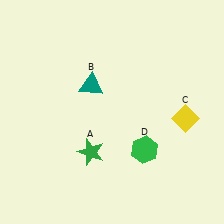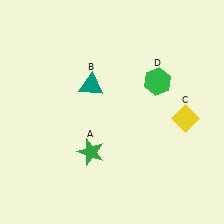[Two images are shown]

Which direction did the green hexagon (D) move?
The green hexagon (D) moved up.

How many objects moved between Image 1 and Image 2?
1 object moved between the two images.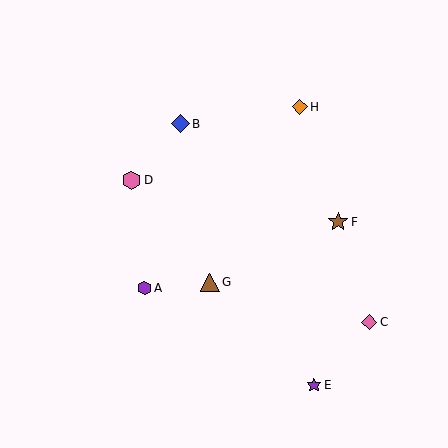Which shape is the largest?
The brown star (labeled F) is the largest.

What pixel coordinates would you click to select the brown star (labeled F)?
Click at (338, 222) to select the brown star F.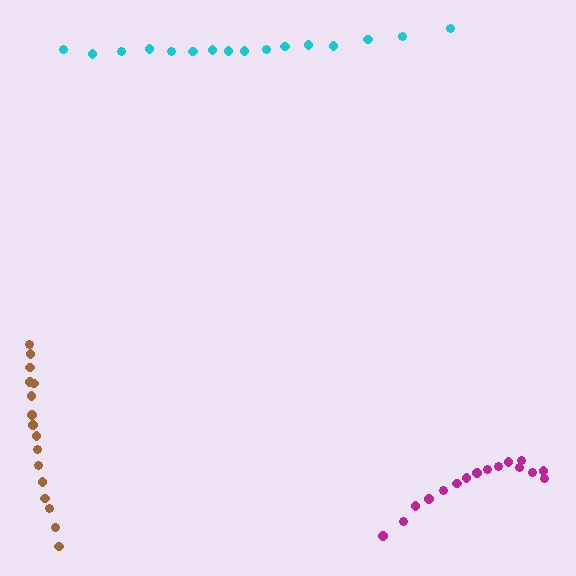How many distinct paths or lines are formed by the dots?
There are 3 distinct paths.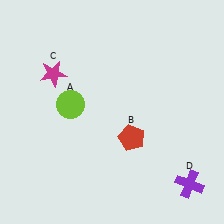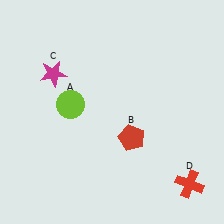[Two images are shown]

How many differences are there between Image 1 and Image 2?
There is 1 difference between the two images.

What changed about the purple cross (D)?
In Image 1, D is purple. In Image 2, it changed to red.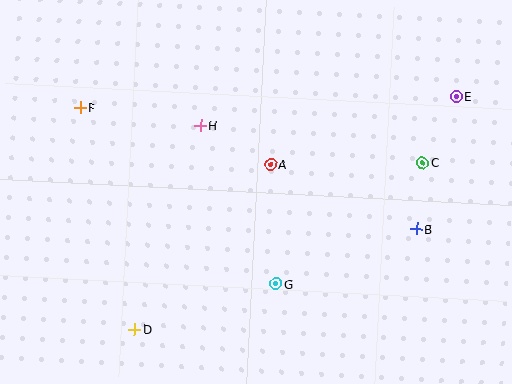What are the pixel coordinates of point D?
Point D is at (135, 329).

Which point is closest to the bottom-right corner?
Point B is closest to the bottom-right corner.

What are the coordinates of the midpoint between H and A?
The midpoint between H and A is at (236, 145).